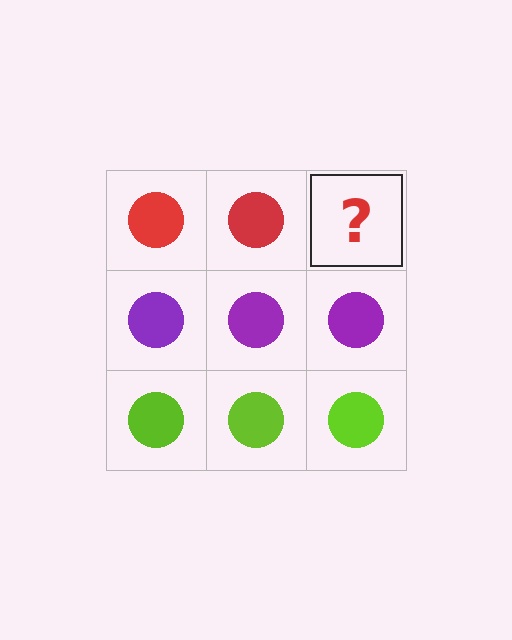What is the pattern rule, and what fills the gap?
The rule is that each row has a consistent color. The gap should be filled with a red circle.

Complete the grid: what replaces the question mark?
The question mark should be replaced with a red circle.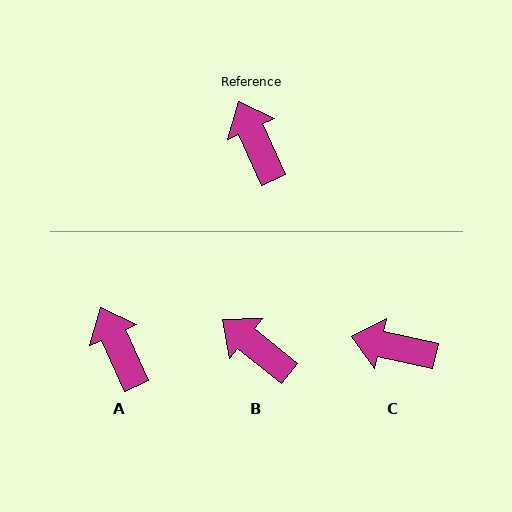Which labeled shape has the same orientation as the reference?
A.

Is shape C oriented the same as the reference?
No, it is off by about 52 degrees.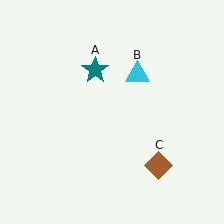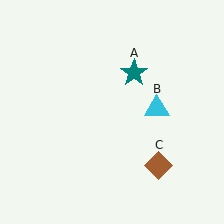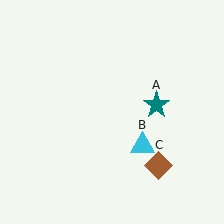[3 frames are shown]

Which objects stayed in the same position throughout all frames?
Brown diamond (object C) remained stationary.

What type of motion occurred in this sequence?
The teal star (object A), cyan triangle (object B) rotated clockwise around the center of the scene.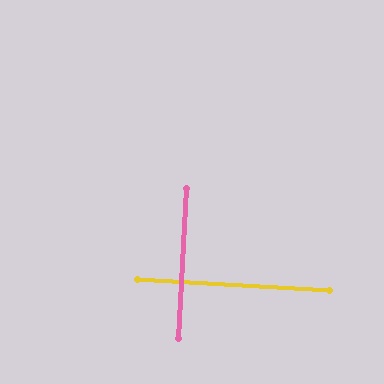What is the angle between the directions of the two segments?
Approximately 90 degrees.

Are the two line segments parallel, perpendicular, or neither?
Perpendicular — they meet at approximately 90°.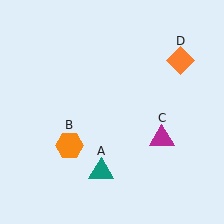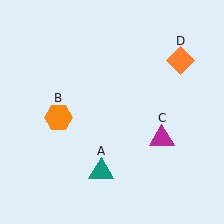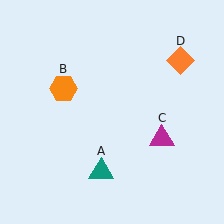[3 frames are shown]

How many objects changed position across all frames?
1 object changed position: orange hexagon (object B).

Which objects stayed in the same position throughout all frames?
Teal triangle (object A) and magenta triangle (object C) and orange diamond (object D) remained stationary.